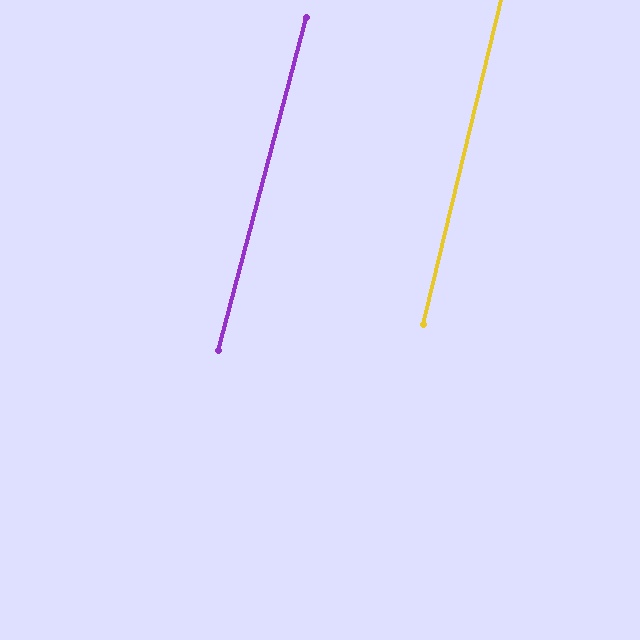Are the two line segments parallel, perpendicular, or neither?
Parallel — their directions differ by only 1.3°.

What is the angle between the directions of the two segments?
Approximately 1 degree.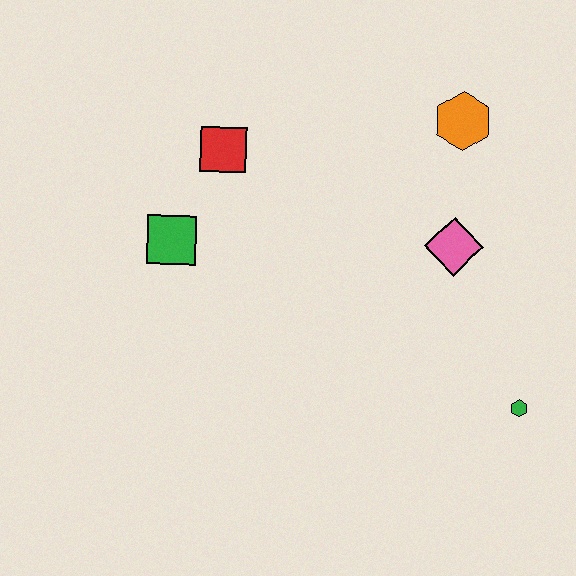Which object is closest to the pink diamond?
The orange hexagon is closest to the pink diamond.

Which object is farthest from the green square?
The green hexagon is farthest from the green square.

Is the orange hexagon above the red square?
Yes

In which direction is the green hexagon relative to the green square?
The green hexagon is to the right of the green square.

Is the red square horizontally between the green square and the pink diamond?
Yes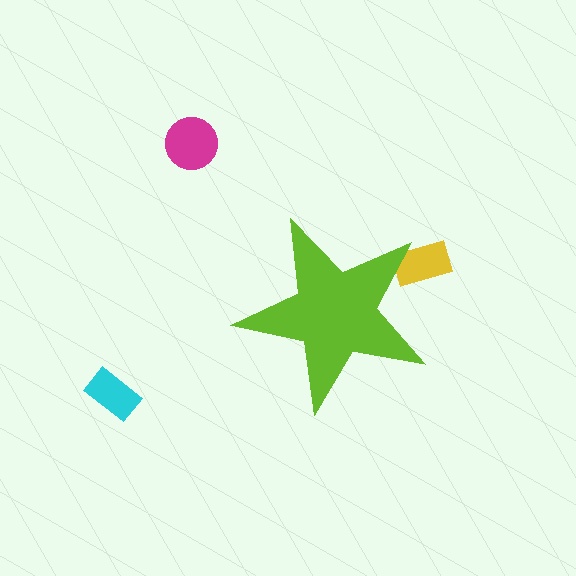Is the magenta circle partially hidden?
No, the magenta circle is fully visible.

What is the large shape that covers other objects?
A lime star.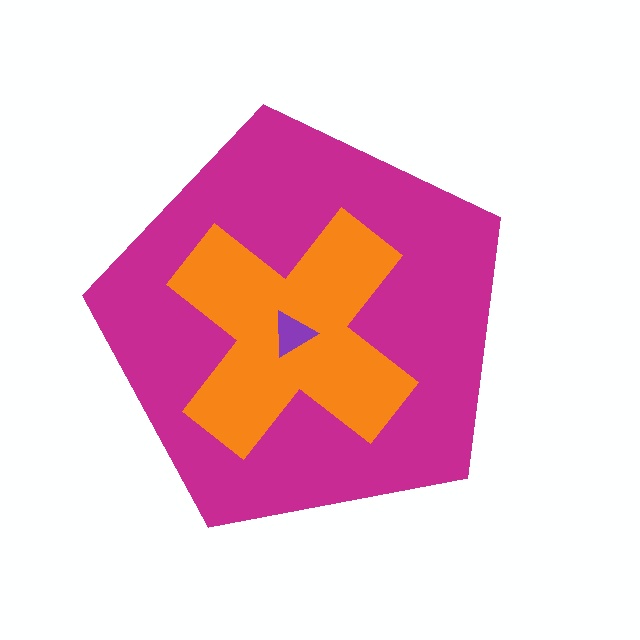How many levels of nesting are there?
3.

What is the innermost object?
The purple triangle.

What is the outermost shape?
The magenta pentagon.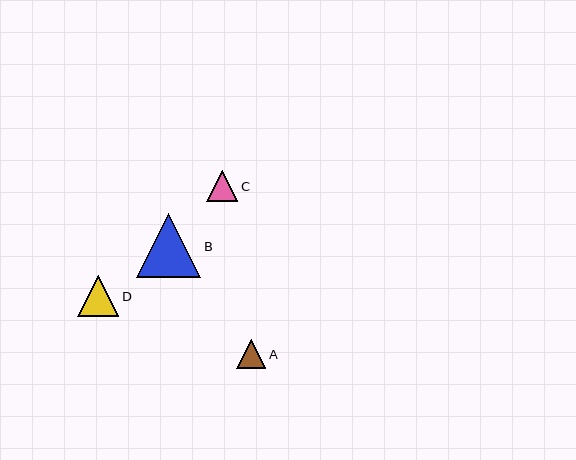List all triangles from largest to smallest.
From largest to smallest: B, D, C, A.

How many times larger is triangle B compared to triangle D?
Triangle B is approximately 1.5 times the size of triangle D.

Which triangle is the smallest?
Triangle A is the smallest with a size of approximately 29 pixels.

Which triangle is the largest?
Triangle B is the largest with a size of approximately 64 pixels.